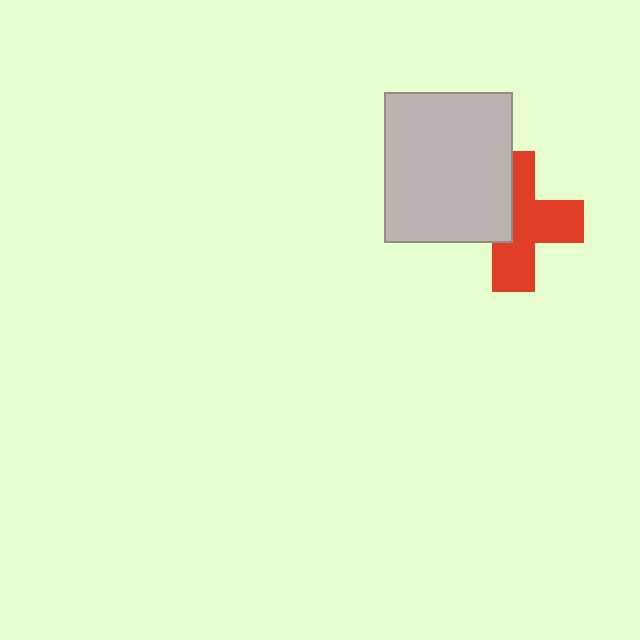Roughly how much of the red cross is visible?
About half of it is visible (roughly 60%).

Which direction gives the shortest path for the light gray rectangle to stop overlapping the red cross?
Moving left gives the shortest separation.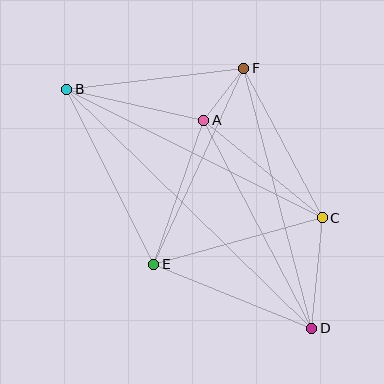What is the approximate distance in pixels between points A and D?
The distance between A and D is approximately 234 pixels.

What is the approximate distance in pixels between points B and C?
The distance between B and C is approximately 286 pixels.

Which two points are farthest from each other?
Points B and D are farthest from each other.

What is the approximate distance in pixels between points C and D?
The distance between C and D is approximately 111 pixels.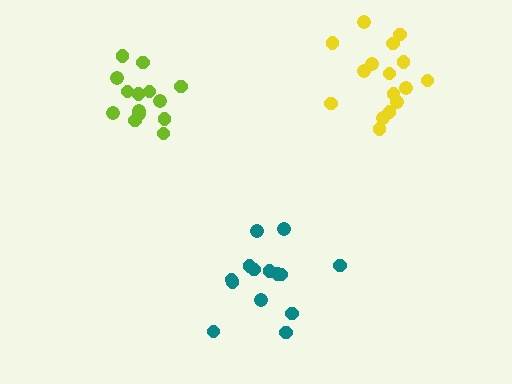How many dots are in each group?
Group 1: 14 dots, Group 2: 16 dots, Group 3: 14 dots (44 total).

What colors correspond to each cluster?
The clusters are colored: lime, yellow, teal.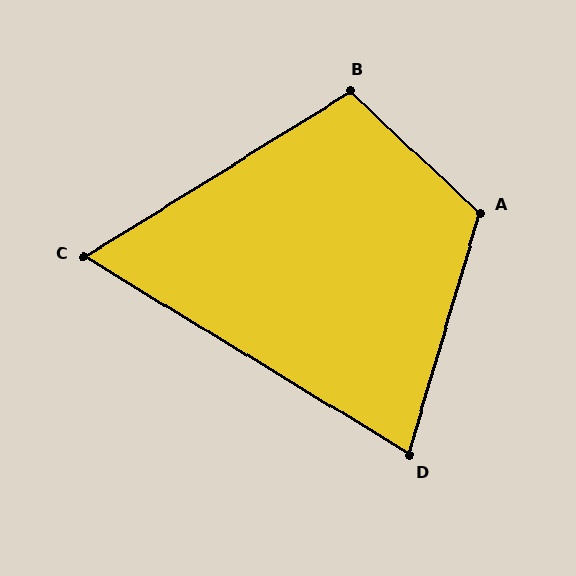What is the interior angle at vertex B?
Approximately 105 degrees (obtuse).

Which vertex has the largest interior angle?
A, at approximately 117 degrees.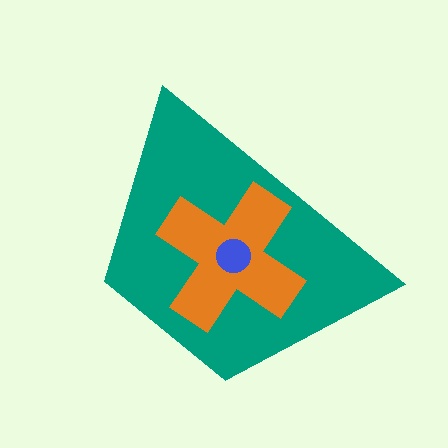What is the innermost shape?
The blue circle.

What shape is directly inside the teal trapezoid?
The orange cross.